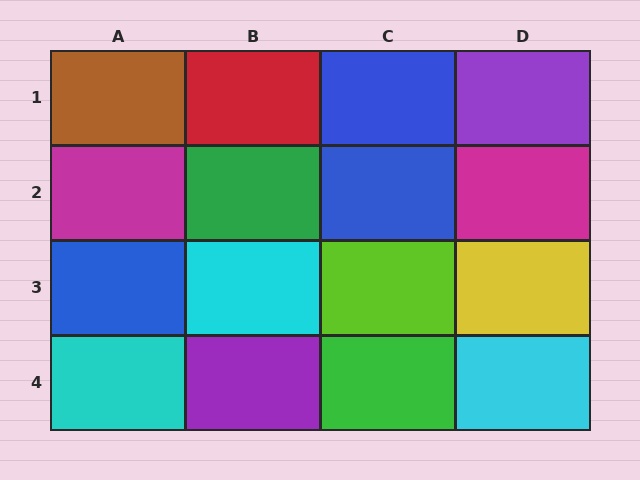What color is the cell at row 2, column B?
Green.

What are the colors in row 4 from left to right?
Cyan, purple, green, cyan.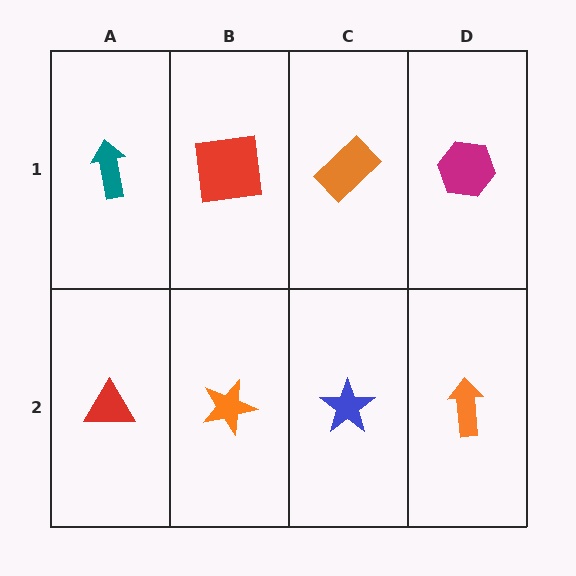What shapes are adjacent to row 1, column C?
A blue star (row 2, column C), a red square (row 1, column B), a magenta hexagon (row 1, column D).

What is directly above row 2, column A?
A teal arrow.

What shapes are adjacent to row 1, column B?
An orange star (row 2, column B), a teal arrow (row 1, column A), an orange rectangle (row 1, column C).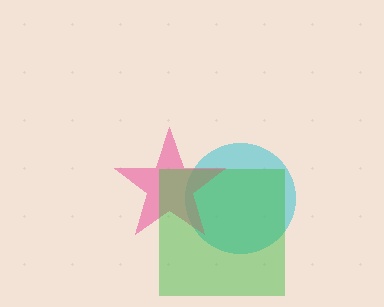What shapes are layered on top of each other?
The layered shapes are: a cyan circle, a pink star, a green square.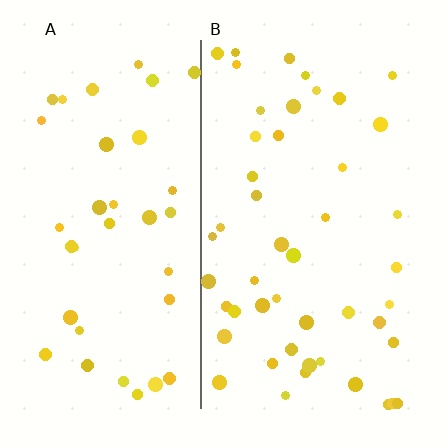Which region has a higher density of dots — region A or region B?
B (the right).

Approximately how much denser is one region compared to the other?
Approximately 1.3× — region B over region A.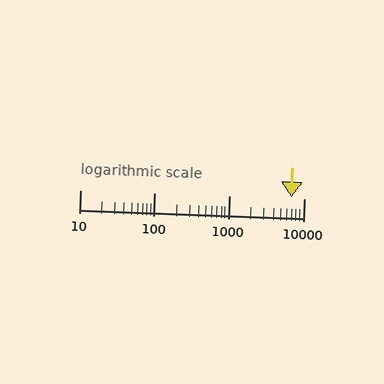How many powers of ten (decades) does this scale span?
The scale spans 3 decades, from 10 to 10000.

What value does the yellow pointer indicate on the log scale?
The pointer indicates approximately 6800.